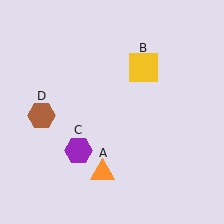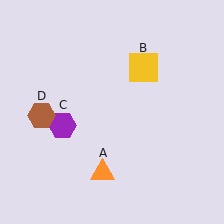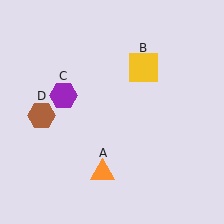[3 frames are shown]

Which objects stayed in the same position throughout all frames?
Orange triangle (object A) and yellow square (object B) and brown hexagon (object D) remained stationary.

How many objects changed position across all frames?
1 object changed position: purple hexagon (object C).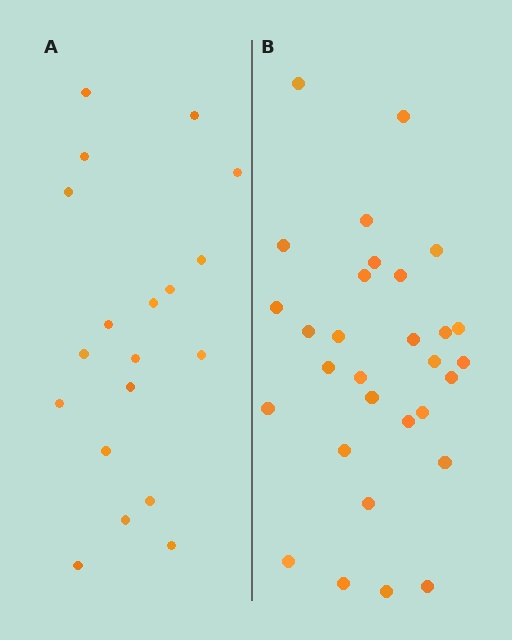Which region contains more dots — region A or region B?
Region B (the right region) has more dots.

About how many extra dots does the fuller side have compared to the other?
Region B has roughly 12 or so more dots than region A.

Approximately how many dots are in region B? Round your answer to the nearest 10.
About 30 dots.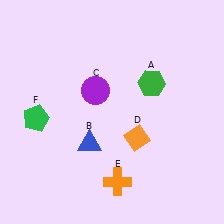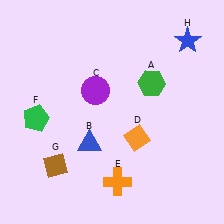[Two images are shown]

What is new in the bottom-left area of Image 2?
A brown diamond (G) was added in the bottom-left area of Image 2.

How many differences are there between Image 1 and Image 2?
There are 2 differences between the two images.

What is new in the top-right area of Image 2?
A blue star (H) was added in the top-right area of Image 2.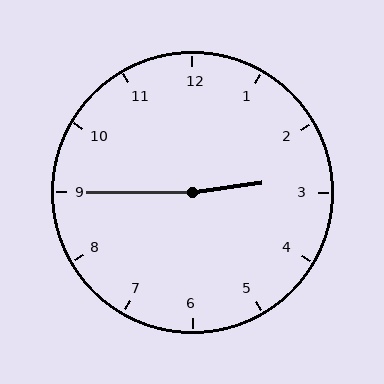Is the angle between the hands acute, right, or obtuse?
It is obtuse.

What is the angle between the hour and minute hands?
Approximately 172 degrees.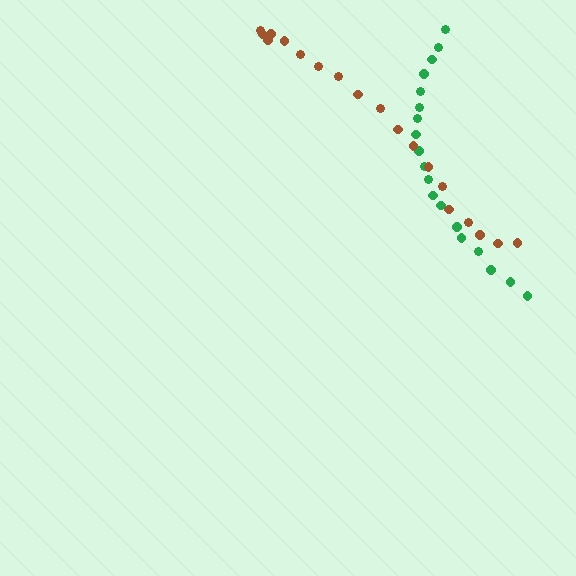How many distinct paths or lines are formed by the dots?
There are 2 distinct paths.